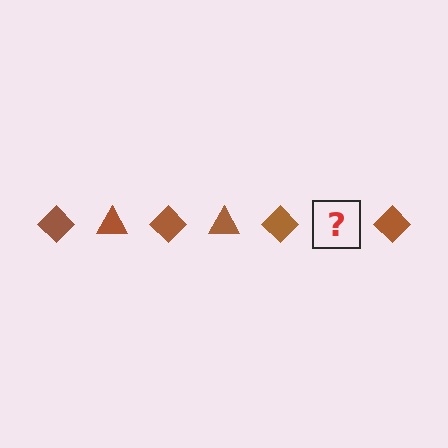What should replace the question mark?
The question mark should be replaced with a brown triangle.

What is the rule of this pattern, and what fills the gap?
The rule is that the pattern cycles through diamond, triangle shapes in brown. The gap should be filled with a brown triangle.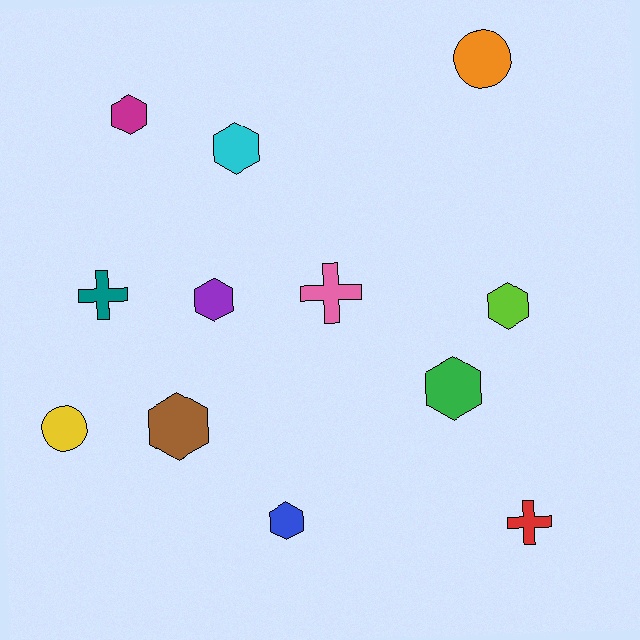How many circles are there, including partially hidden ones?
There are 2 circles.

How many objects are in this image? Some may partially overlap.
There are 12 objects.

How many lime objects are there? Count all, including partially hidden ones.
There is 1 lime object.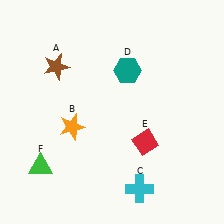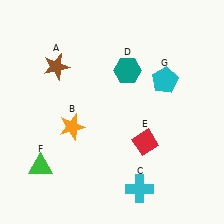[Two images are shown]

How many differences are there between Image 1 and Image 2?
There is 1 difference between the two images.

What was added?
A cyan pentagon (G) was added in Image 2.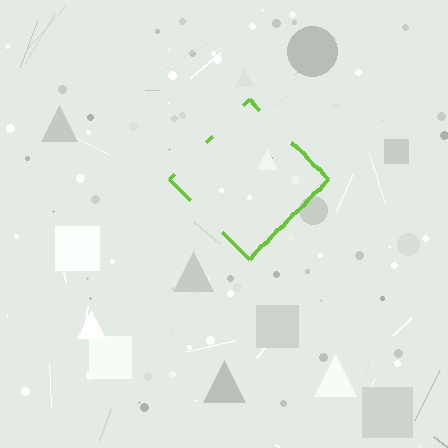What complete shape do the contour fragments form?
The contour fragments form a diamond.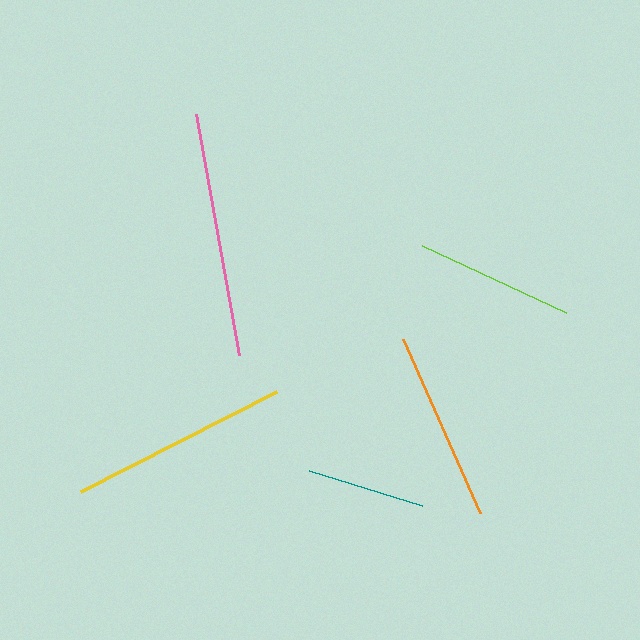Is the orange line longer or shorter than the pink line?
The pink line is longer than the orange line.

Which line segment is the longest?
The pink line is the longest at approximately 244 pixels.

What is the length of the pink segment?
The pink segment is approximately 244 pixels long.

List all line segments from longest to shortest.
From longest to shortest: pink, yellow, orange, lime, teal.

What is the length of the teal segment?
The teal segment is approximately 118 pixels long.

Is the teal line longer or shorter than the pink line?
The pink line is longer than the teal line.